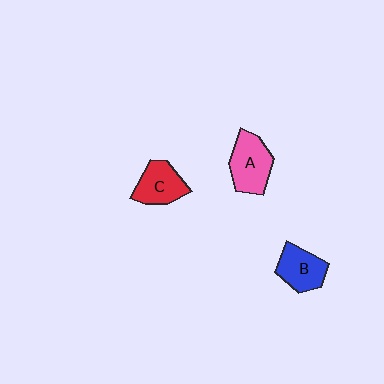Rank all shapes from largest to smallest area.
From largest to smallest: A (pink), C (red), B (blue).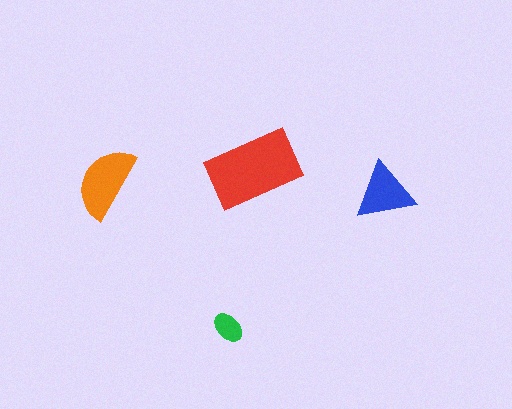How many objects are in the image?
There are 4 objects in the image.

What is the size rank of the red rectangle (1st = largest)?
1st.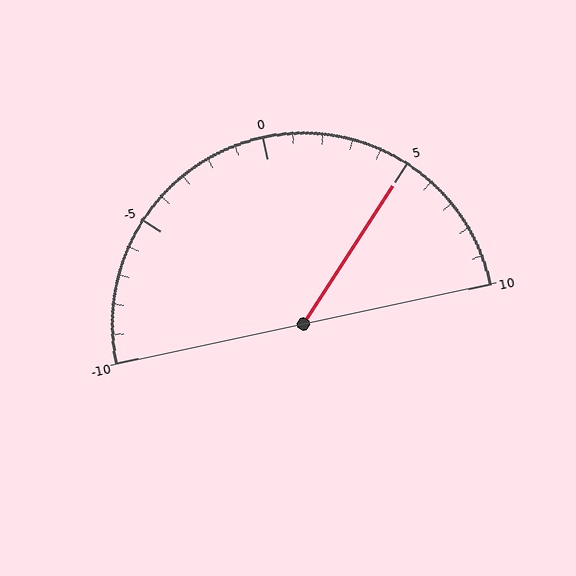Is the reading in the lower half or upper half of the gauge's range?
The reading is in the upper half of the range (-10 to 10).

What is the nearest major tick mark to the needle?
The nearest major tick mark is 5.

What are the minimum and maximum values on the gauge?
The gauge ranges from -10 to 10.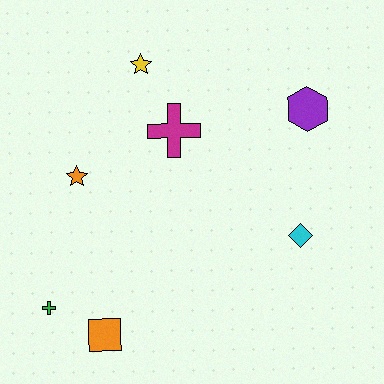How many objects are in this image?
There are 7 objects.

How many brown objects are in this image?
There are no brown objects.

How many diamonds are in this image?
There is 1 diamond.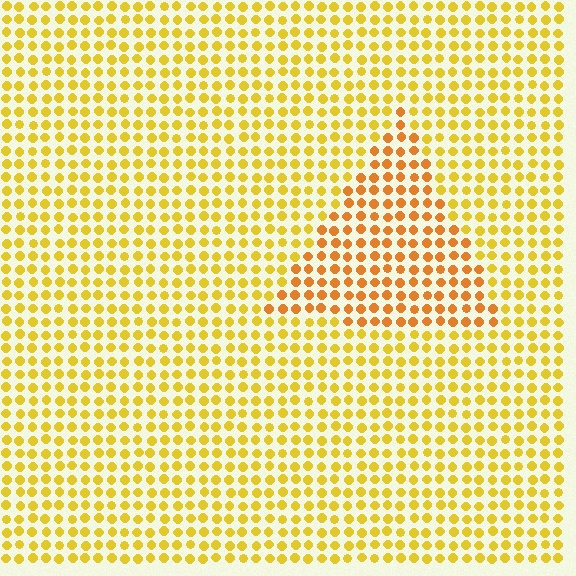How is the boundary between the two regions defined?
The boundary is defined purely by a slight shift in hue (about 24 degrees). Spacing, size, and orientation are identical on both sides.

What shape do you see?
I see a triangle.